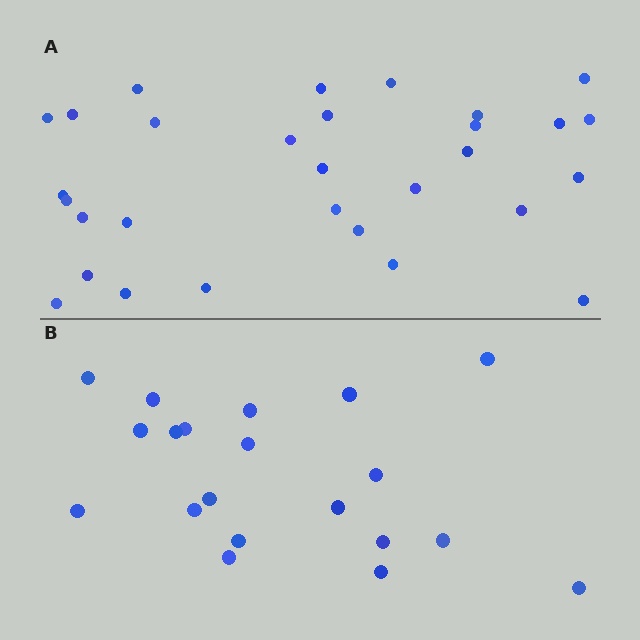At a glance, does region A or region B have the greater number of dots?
Region A (the top region) has more dots.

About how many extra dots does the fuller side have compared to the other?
Region A has roughly 10 or so more dots than region B.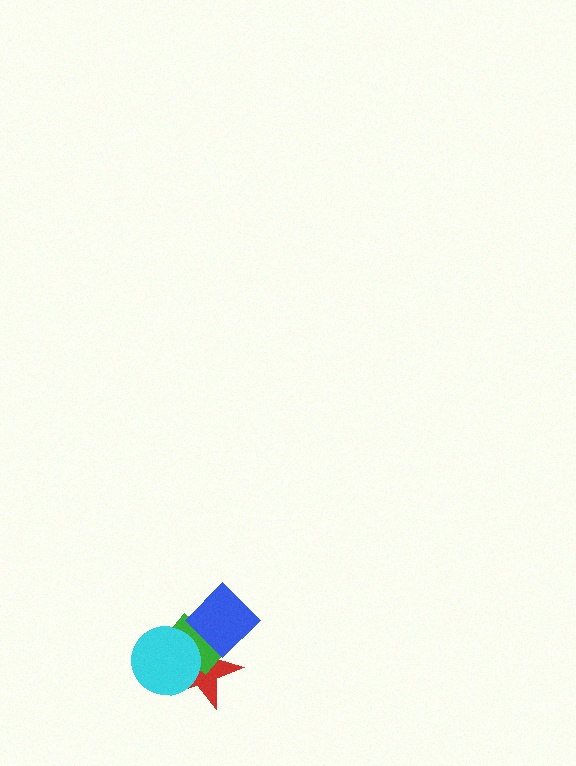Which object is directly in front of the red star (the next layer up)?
The green rectangle is directly in front of the red star.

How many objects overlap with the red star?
3 objects overlap with the red star.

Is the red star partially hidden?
Yes, it is partially covered by another shape.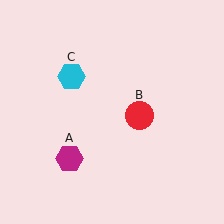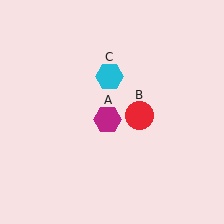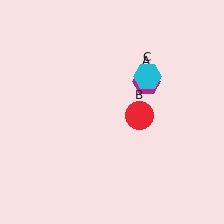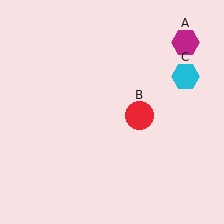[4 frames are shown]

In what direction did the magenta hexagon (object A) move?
The magenta hexagon (object A) moved up and to the right.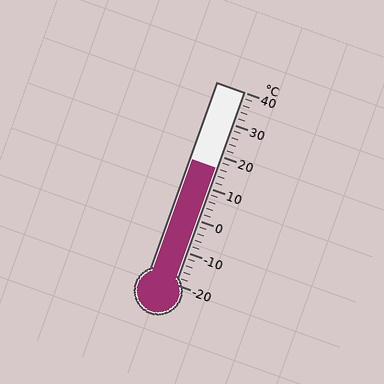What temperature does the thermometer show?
The thermometer shows approximately 16°C.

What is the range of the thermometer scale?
The thermometer scale ranges from -20°C to 40°C.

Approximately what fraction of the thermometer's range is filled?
The thermometer is filled to approximately 60% of its range.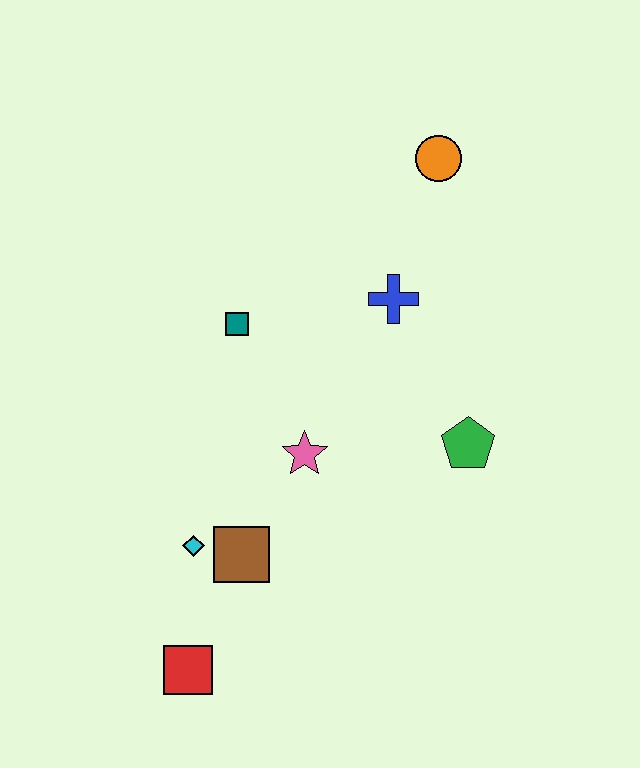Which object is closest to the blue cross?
The orange circle is closest to the blue cross.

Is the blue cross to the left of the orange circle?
Yes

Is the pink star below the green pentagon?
Yes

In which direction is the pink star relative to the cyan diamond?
The pink star is to the right of the cyan diamond.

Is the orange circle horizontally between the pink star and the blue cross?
No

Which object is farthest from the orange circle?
The red square is farthest from the orange circle.